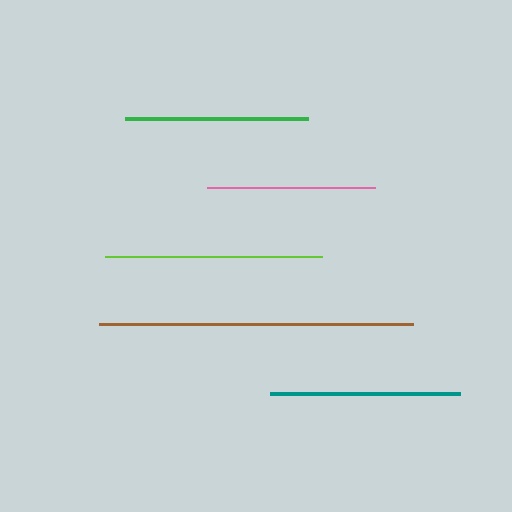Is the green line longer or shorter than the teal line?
The teal line is longer than the green line.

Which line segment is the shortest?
The pink line is the shortest at approximately 168 pixels.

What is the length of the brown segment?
The brown segment is approximately 314 pixels long.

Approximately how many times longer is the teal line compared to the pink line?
The teal line is approximately 1.1 times the length of the pink line.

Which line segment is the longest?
The brown line is the longest at approximately 314 pixels.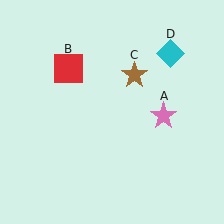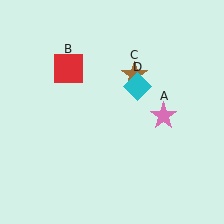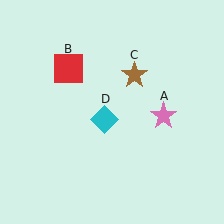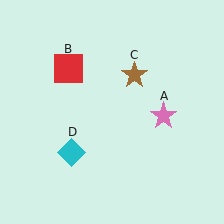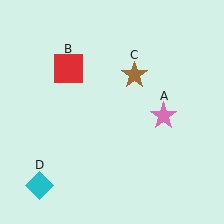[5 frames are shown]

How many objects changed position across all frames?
1 object changed position: cyan diamond (object D).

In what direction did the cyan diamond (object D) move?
The cyan diamond (object D) moved down and to the left.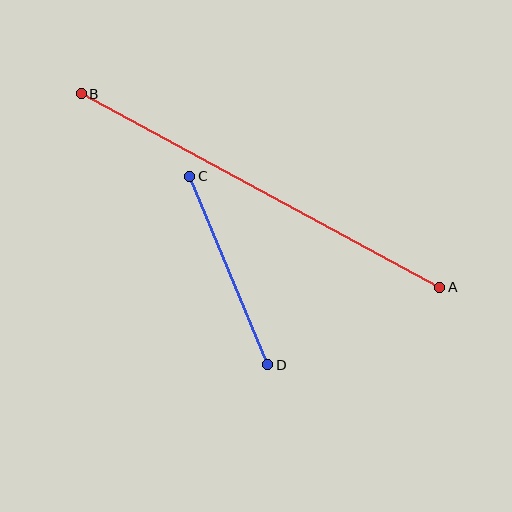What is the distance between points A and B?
The distance is approximately 407 pixels.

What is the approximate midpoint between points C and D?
The midpoint is at approximately (229, 271) pixels.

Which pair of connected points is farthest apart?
Points A and B are farthest apart.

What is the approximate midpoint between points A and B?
The midpoint is at approximately (260, 190) pixels.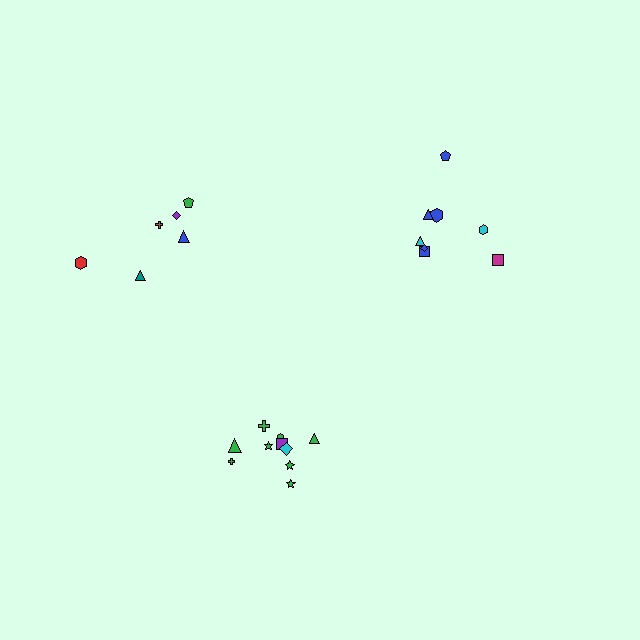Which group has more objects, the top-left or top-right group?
The top-right group.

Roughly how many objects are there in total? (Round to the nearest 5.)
Roughly 25 objects in total.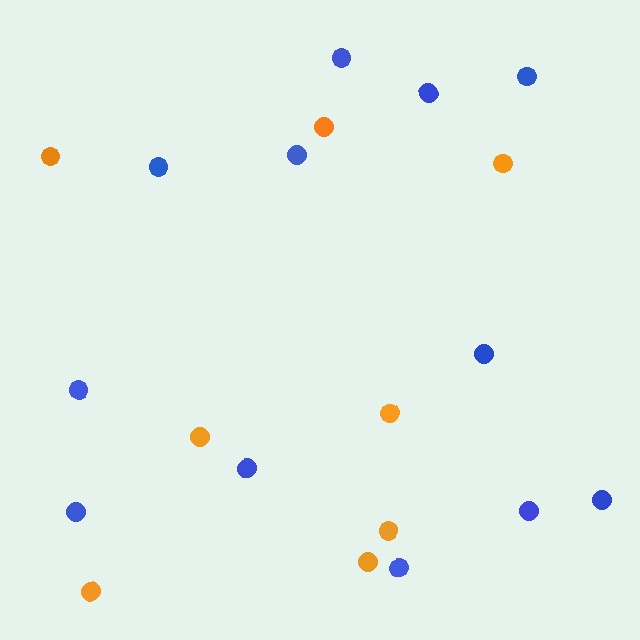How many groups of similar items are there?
There are 2 groups: one group of orange circles (8) and one group of blue circles (12).